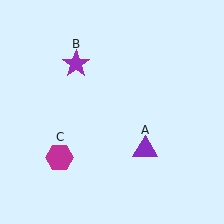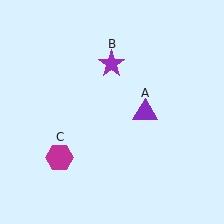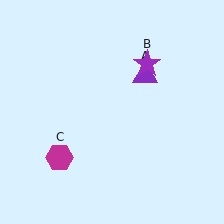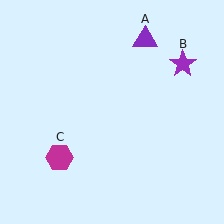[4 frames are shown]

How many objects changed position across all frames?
2 objects changed position: purple triangle (object A), purple star (object B).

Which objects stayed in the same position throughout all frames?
Magenta hexagon (object C) remained stationary.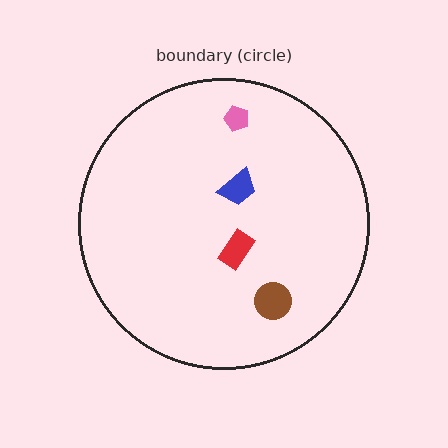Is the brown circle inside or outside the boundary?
Inside.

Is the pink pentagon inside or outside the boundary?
Inside.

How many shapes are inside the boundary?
4 inside, 0 outside.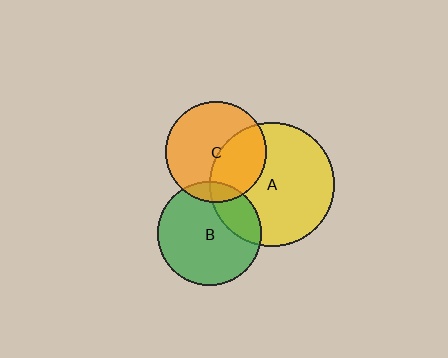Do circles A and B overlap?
Yes.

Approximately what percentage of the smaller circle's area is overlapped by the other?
Approximately 25%.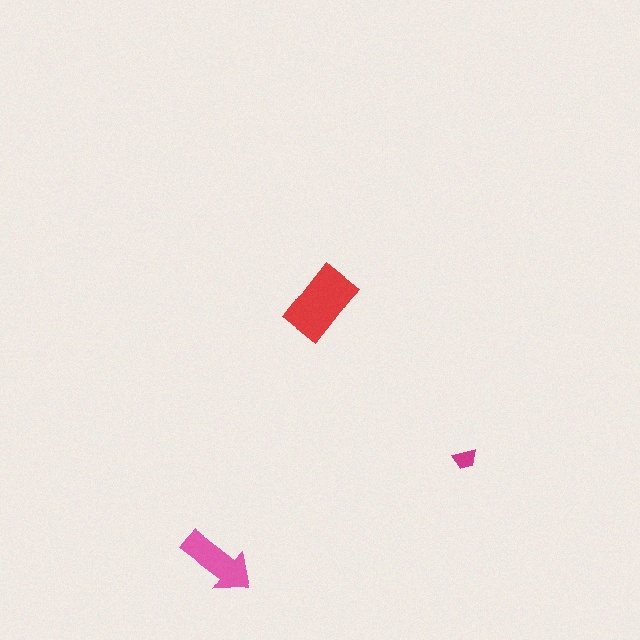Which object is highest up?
The red rectangle is topmost.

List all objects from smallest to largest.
The magenta trapezoid, the pink arrow, the red rectangle.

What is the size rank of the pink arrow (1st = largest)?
2nd.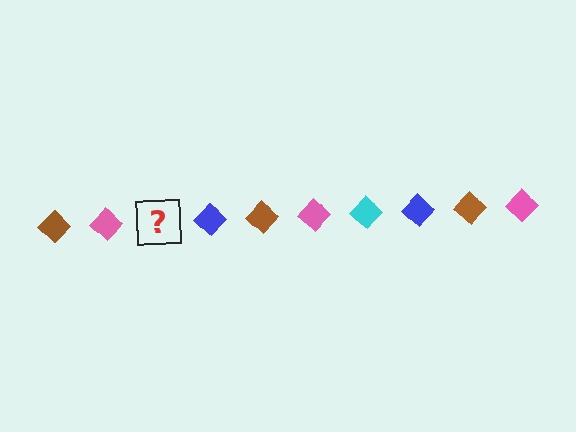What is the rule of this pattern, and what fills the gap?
The rule is that the pattern cycles through brown, pink, cyan, blue diamonds. The gap should be filled with a cyan diamond.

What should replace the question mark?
The question mark should be replaced with a cyan diamond.